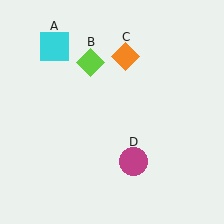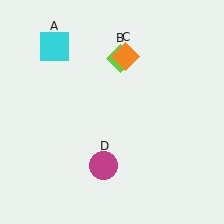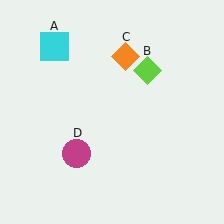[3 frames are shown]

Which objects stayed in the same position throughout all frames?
Cyan square (object A) and orange diamond (object C) remained stationary.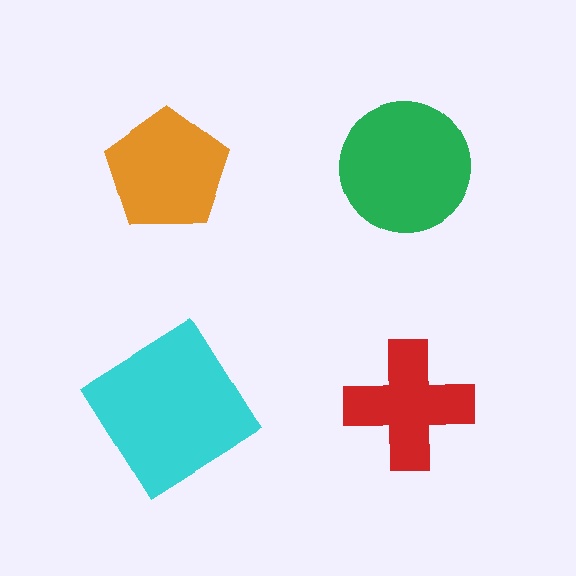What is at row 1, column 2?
A green circle.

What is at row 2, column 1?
A cyan diamond.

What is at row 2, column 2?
A red cross.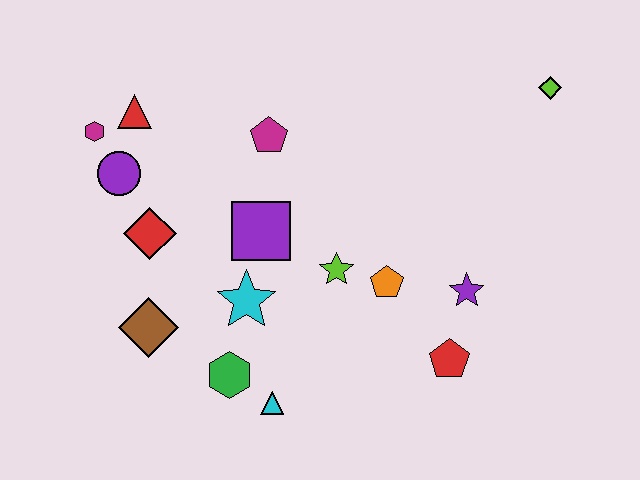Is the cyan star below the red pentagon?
No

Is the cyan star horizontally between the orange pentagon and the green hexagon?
Yes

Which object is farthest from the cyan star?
The lime diamond is farthest from the cyan star.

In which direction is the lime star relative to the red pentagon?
The lime star is to the left of the red pentagon.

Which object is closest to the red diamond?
The purple circle is closest to the red diamond.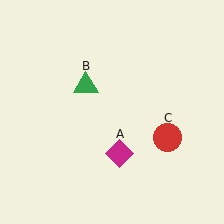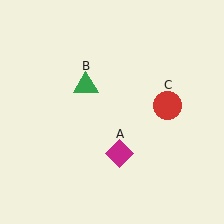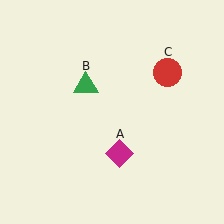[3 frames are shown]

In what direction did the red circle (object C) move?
The red circle (object C) moved up.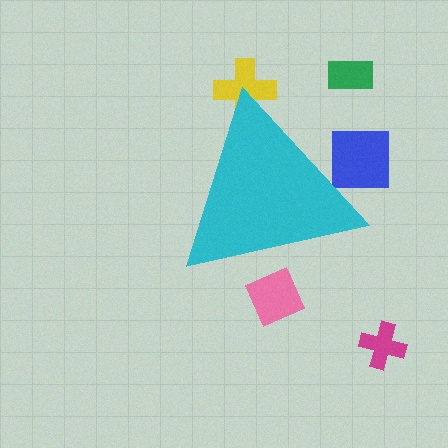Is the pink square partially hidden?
Yes, the pink square is partially hidden behind the cyan triangle.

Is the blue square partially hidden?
Yes, the blue square is partially hidden behind the cyan triangle.